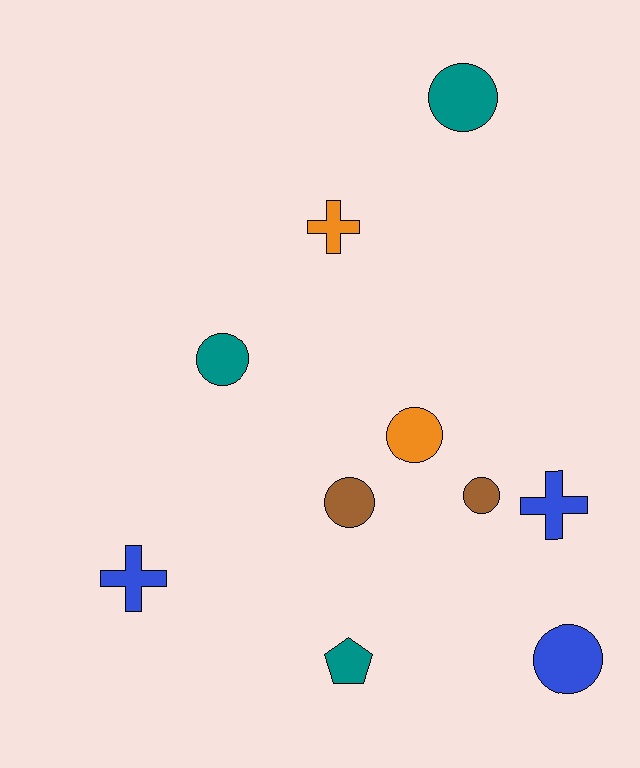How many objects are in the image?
There are 10 objects.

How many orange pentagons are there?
There are no orange pentagons.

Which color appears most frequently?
Blue, with 3 objects.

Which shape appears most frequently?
Circle, with 6 objects.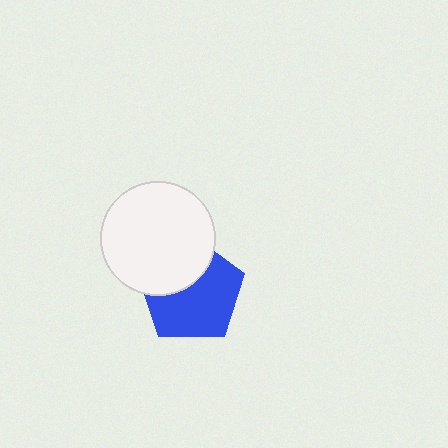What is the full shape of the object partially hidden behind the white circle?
The partially hidden object is a blue pentagon.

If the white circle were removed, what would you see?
You would see the complete blue pentagon.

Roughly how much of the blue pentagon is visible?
About half of it is visible (roughly 64%).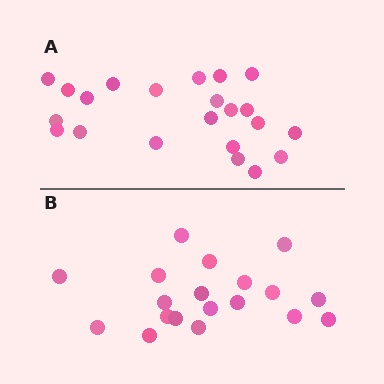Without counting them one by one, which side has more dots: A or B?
Region A (the top region) has more dots.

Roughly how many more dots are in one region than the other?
Region A has just a few more — roughly 2 or 3 more dots than region B.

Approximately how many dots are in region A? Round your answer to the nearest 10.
About 20 dots. (The exact count is 22, which rounds to 20.)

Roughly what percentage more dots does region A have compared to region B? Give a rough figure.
About 15% more.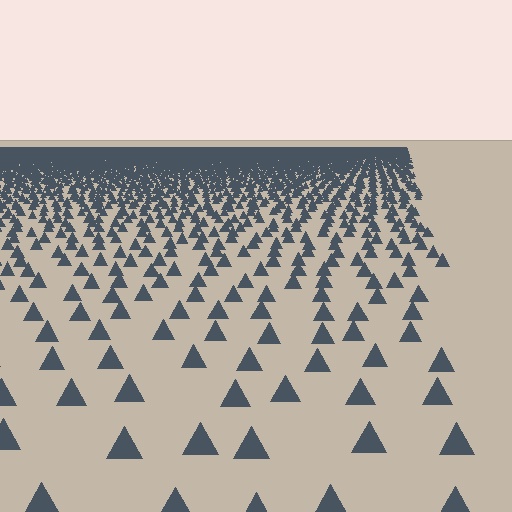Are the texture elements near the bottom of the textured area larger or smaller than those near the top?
Larger. Near the bottom, elements are closer to the viewer and appear at a bigger on-screen size.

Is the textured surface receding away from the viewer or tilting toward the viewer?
The surface is receding away from the viewer. Texture elements get smaller and denser toward the top.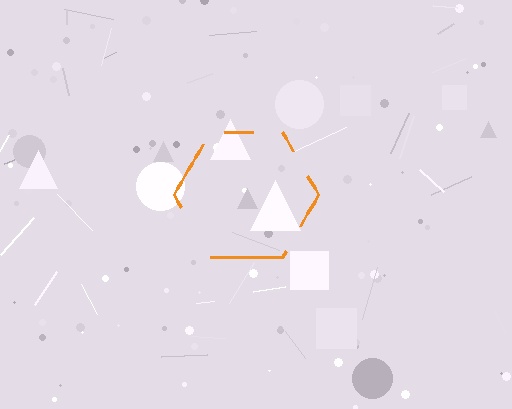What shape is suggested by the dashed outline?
The dashed outline suggests a hexagon.